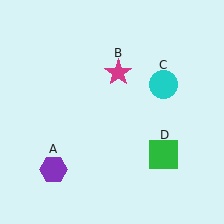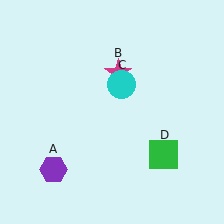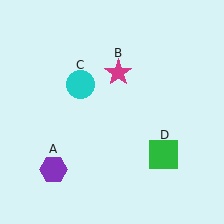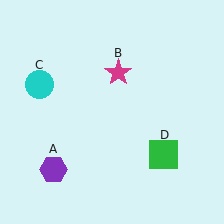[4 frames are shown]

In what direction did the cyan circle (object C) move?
The cyan circle (object C) moved left.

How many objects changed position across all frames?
1 object changed position: cyan circle (object C).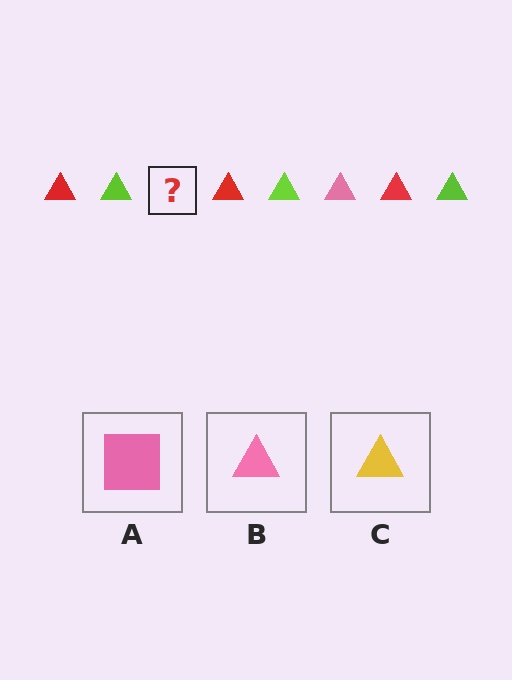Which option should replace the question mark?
Option B.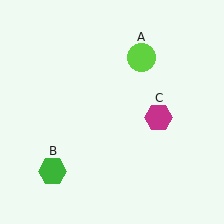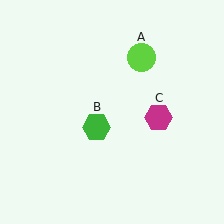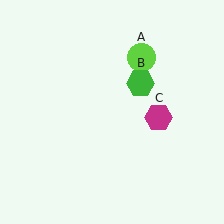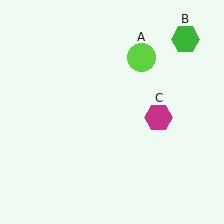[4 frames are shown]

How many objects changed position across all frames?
1 object changed position: green hexagon (object B).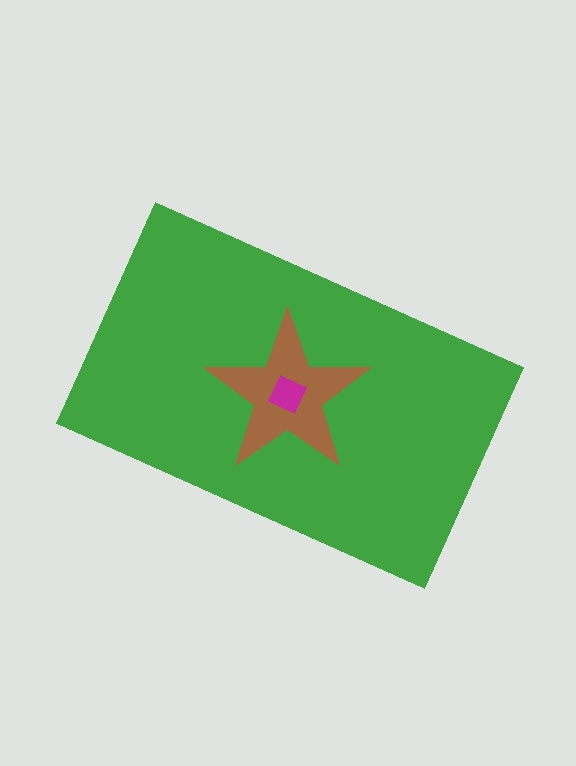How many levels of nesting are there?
3.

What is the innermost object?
The magenta diamond.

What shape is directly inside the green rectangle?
The brown star.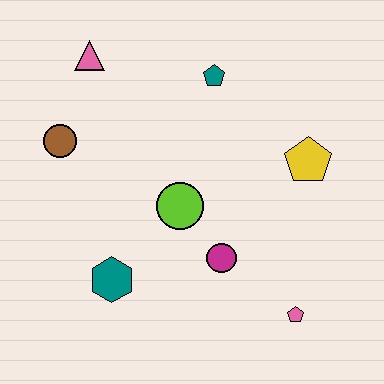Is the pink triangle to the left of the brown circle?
No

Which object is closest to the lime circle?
The magenta circle is closest to the lime circle.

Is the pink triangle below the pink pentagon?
No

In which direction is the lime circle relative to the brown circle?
The lime circle is to the right of the brown circle.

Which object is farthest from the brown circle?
The pink pentagon is farthest from the brown circle.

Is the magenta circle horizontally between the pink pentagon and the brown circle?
Yes